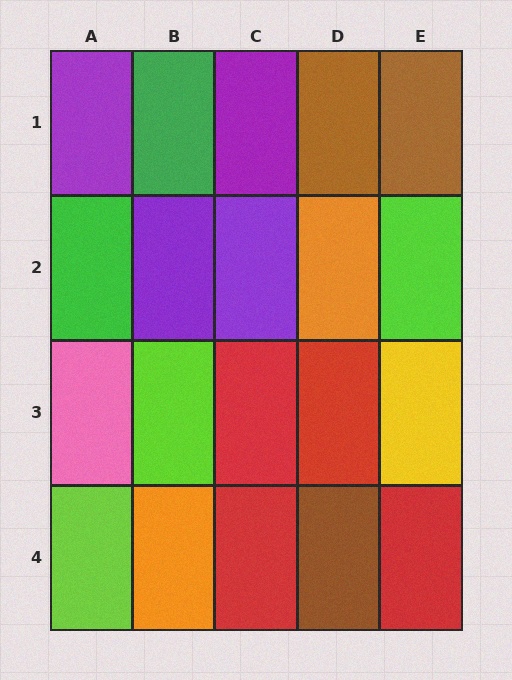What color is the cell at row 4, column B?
Orange.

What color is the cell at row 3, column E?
Yellow.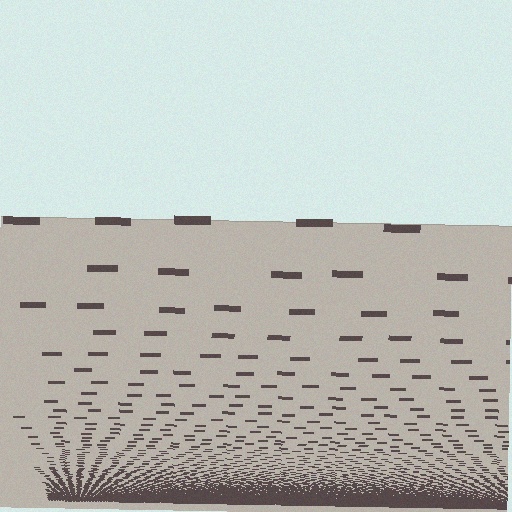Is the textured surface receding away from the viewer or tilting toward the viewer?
The surface appears to tilt toward the viewer. Texture elements get larger and sparser toward the top.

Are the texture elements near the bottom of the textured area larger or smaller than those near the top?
Smaller. The gradient is inverted — elements near the bottom are smaller and denser.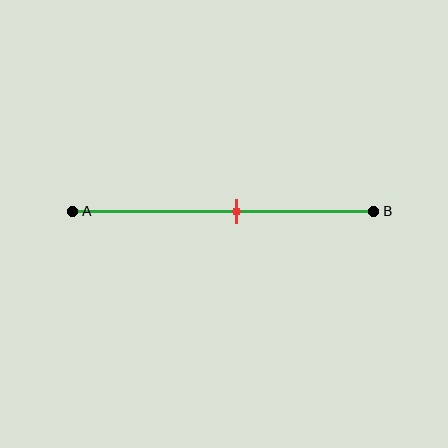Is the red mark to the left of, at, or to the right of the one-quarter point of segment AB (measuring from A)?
The red mark is to the right of the one-quarter point of segment AB.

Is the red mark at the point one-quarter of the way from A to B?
No, the mark is at about 55% from A, not at the 25% one-quarter point.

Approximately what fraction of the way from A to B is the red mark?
The red mark is approximately 55% of the way from A to B.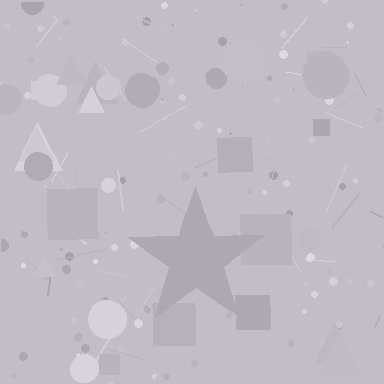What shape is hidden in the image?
A star is hidden in the image.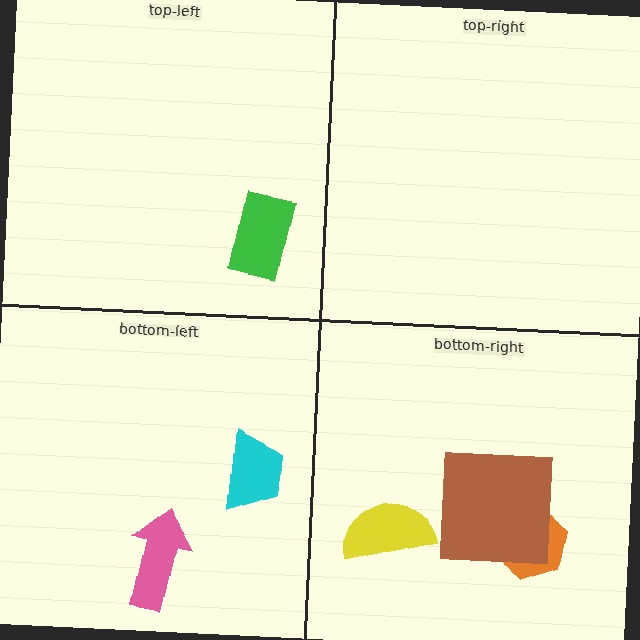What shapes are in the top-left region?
The green rectangle.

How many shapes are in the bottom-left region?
2.